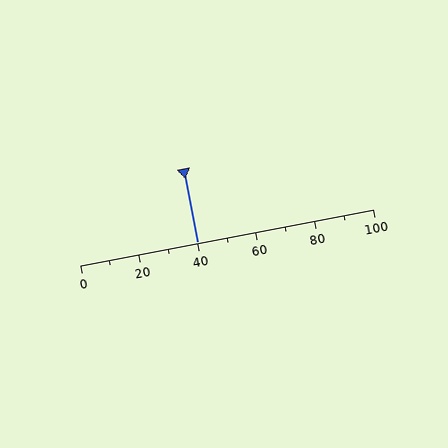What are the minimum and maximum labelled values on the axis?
The axis runs from 0 to 100.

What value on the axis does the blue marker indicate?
The marker indicates approximately 40.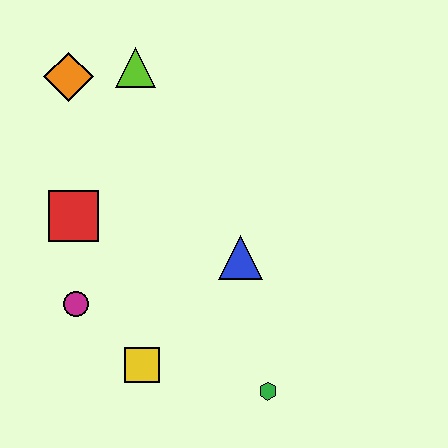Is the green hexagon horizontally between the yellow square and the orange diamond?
No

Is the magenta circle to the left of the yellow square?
Yes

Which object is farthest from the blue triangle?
The orange diamond is farthest from the blue triangle.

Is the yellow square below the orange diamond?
Yes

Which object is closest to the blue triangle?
The green hexagon is closest to the blue triangle.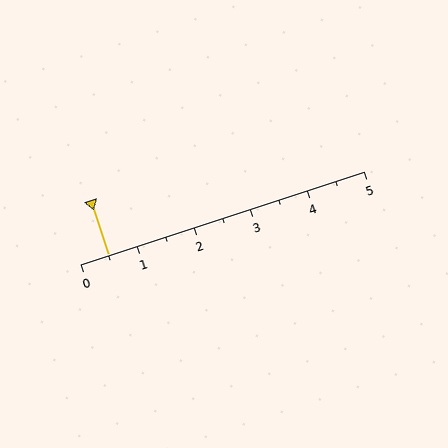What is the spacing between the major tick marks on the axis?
The major ticks are spaced 1 apart.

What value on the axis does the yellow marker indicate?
The marker indicates approximately 0.5.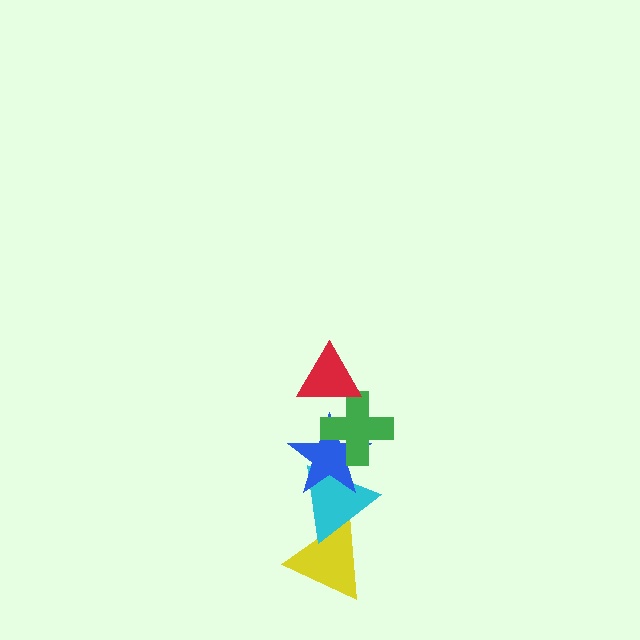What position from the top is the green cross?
The green cross is 2nd from the top.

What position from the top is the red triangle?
The red triangle is 1st from the top.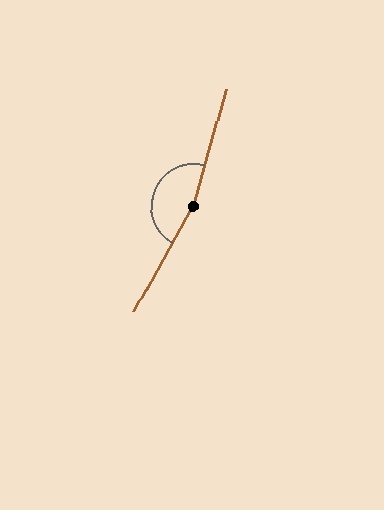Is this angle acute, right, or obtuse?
It is obtuse.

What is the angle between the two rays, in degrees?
Approximately 167 degrees.